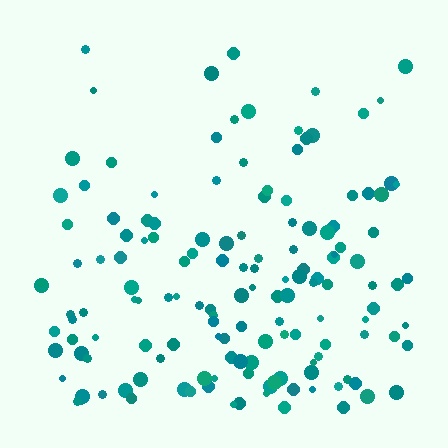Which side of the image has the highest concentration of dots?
The bottom.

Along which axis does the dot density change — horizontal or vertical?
Vertical.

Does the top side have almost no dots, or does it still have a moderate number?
Still a moderate number, just noticeably fewer than the bottom.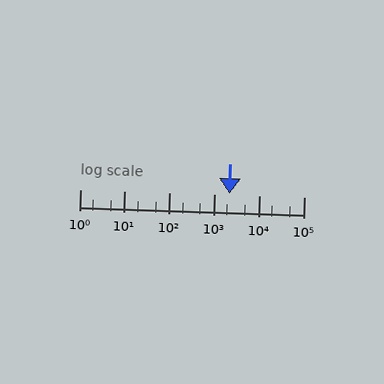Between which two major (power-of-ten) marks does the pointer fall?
The pointer is between 1000 and 10000.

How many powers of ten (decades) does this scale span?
The scale spans 5 decades, from 1 to 100000.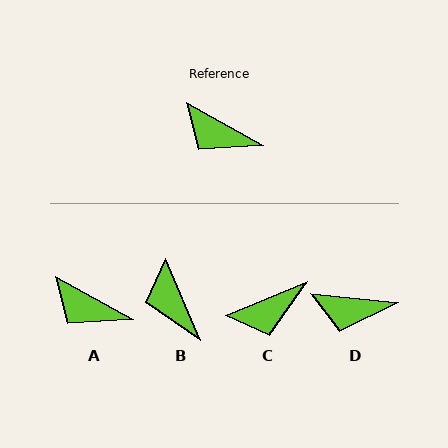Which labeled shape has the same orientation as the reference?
A.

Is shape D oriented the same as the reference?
No, it is off by about 22 degrees.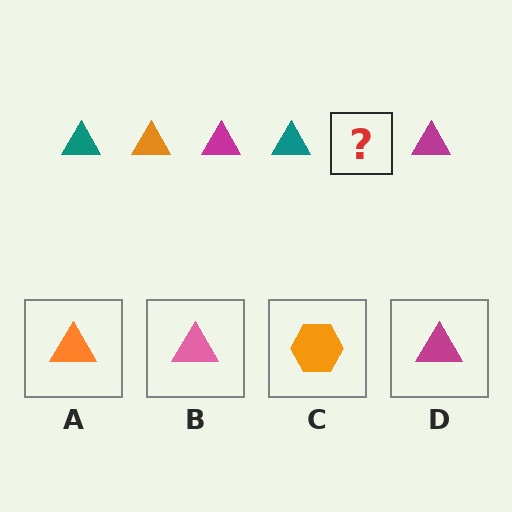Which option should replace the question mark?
Option A.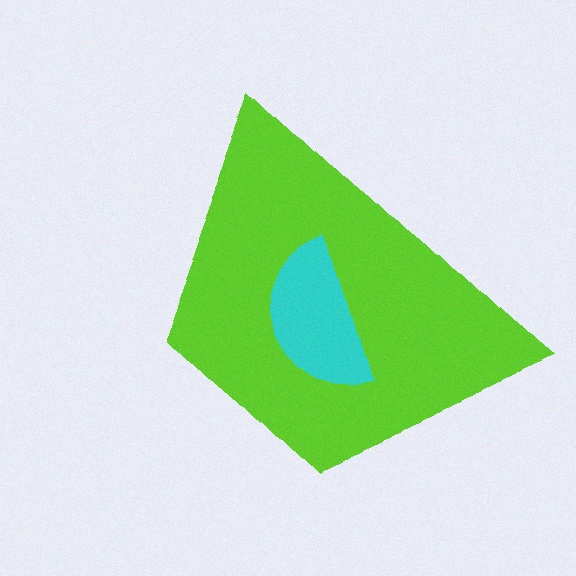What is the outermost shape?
The lime trapezoid.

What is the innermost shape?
The cyan semicircle.